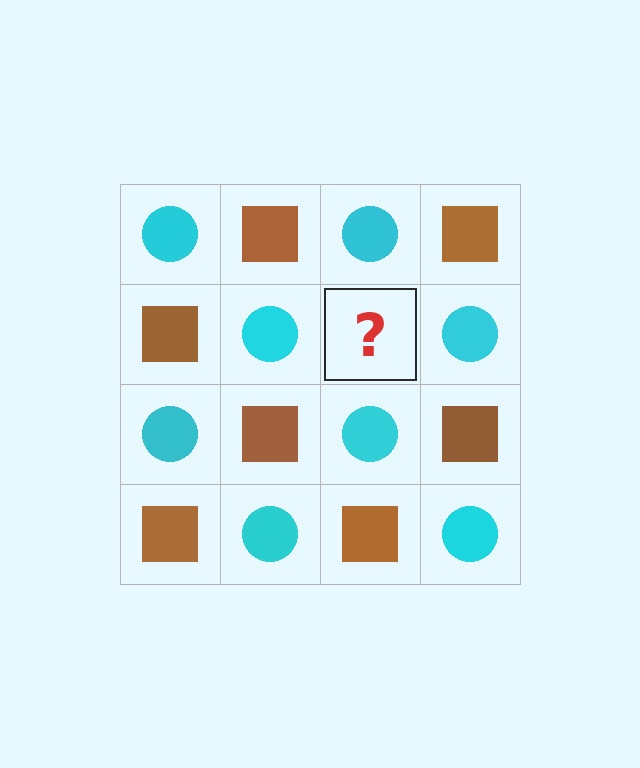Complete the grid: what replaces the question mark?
The question mark should be replaced with a brown square.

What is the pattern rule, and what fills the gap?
The rule is that it alternates cyan circle and brown square in a checkerboard pattern. The gap should be filled with a brown square.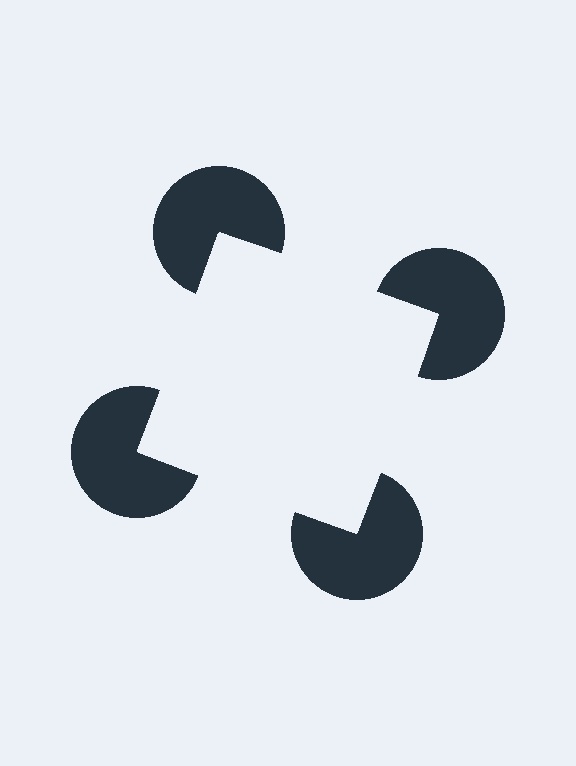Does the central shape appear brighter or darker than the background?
It typically appears slightly brighter than the background, even though no actual brightness change is drawn.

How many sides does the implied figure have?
4 sides.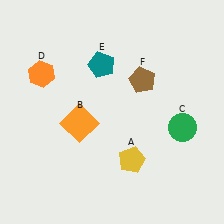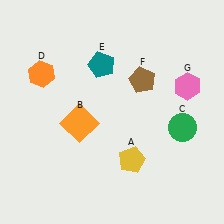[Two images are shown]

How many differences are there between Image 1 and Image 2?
There is 1 difference between the two images.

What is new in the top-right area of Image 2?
A pink hexagon (G) was added in the top-right area of Image 2.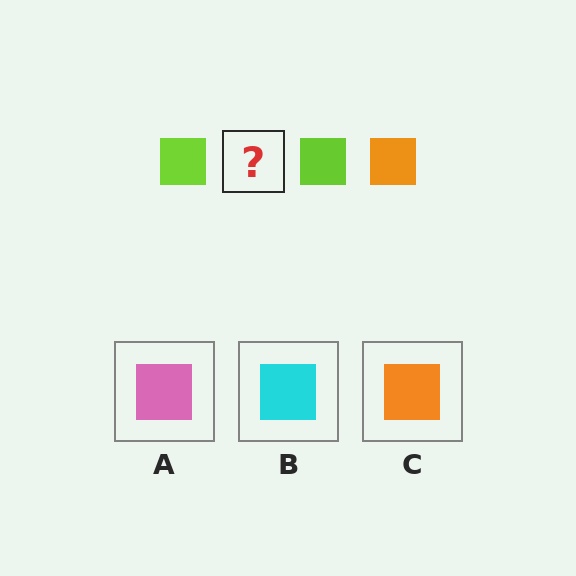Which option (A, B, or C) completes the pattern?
C.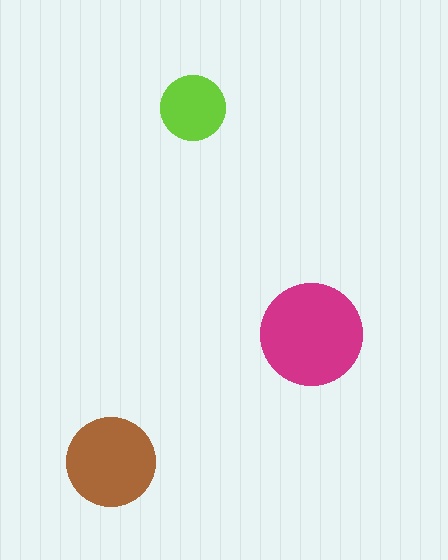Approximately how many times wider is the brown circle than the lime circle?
About 1.5 times wider.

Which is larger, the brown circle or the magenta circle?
The magenta one.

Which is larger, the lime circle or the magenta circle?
The magenta one.